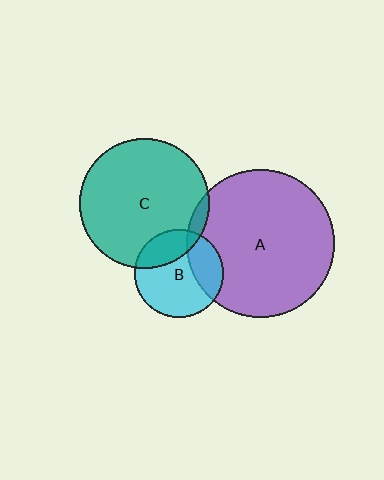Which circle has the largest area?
Circle A (purple).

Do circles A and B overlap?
Yes.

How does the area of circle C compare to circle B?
Approximately 2.2 times.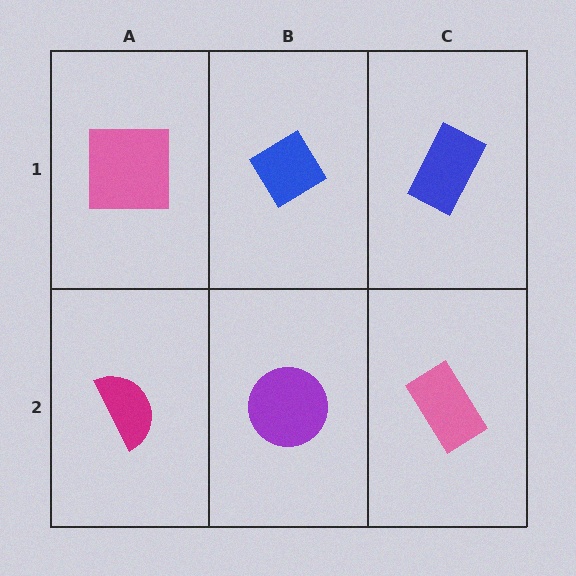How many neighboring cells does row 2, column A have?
2.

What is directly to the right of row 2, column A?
A purple circle.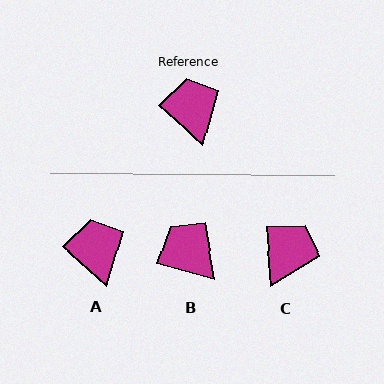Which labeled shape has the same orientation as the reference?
A.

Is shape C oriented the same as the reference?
No, it is off by about 43 degrees.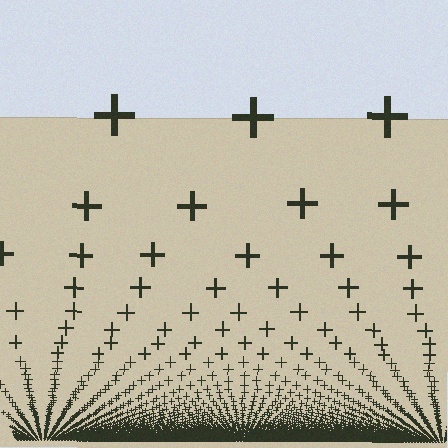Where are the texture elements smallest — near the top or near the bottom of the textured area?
Near the bottom.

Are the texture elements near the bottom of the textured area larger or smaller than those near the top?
Smaller. The gradient is inverted — elements near the bottom are smaller and denser.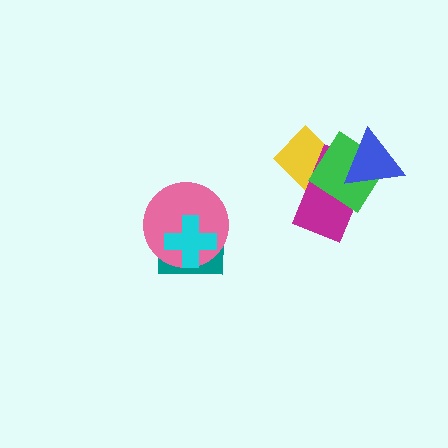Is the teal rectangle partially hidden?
Yes, it is partially covered by another shape.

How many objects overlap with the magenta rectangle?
3 objects overlap with the magenta rectangle.